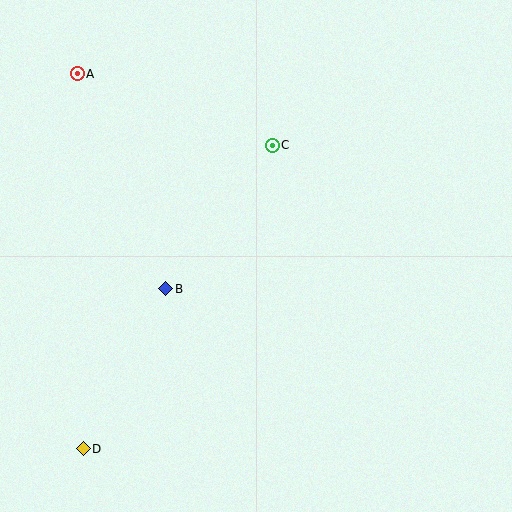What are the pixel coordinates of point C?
Point C is at (272, 145).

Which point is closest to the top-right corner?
Point C is closest to the top-right corner.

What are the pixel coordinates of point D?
Point D is at (83, 449).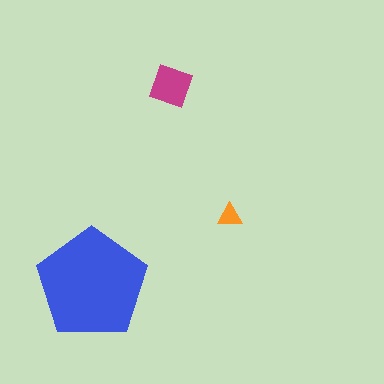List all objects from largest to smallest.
The blue pentagon, the magenta diamond, the orange triangle.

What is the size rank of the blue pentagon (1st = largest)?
1st.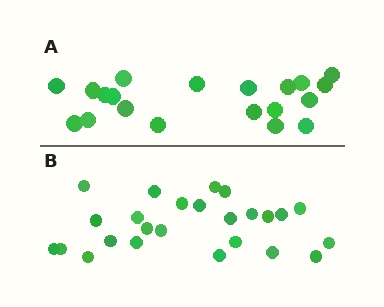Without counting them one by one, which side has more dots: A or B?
Region B (the bottom region) has more dots.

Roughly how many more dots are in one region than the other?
Region B has about 5 more dots than region A.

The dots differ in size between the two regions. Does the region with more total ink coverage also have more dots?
No. Region A has more total ink coverage because its dots are larger, but region B actually contains more individual dots. Total area can be misleading — the number of items is what matters here.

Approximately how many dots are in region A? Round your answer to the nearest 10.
About 20 dots.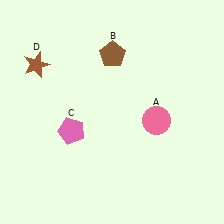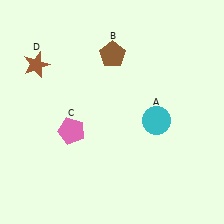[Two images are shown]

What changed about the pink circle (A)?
In Image 1, A is pink. In Image 2, it changed to cyan.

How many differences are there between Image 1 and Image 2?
There is 1 difference between the two images.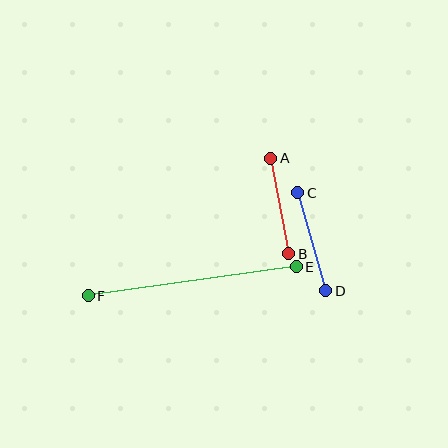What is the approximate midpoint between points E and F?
The midpoint is at approximately (192, 281) pixels.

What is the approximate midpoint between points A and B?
The midpoint is at approximately (280, 206) pixels.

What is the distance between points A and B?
The distance is approximately 97 pixels.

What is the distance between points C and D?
The distance is approximately 102 pixels.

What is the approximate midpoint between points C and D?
The midpoint is at approximately (312, 242) pixels.